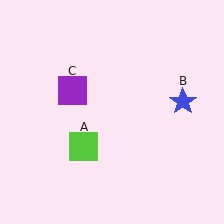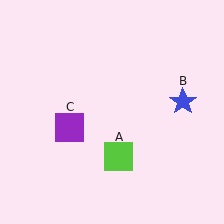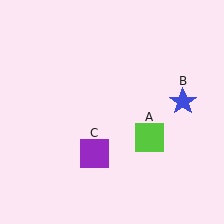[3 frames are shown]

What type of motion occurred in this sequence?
The lime square (object A), purple square (object C) rotated counterclockwise around the center of the scene.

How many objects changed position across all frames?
2 objects changed position: lime square (object A), purple square (object C).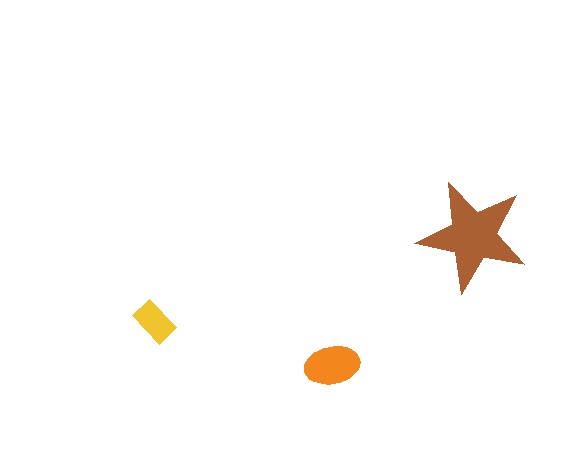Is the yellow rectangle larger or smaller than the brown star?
Smaller.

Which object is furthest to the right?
The brown star is rightmost.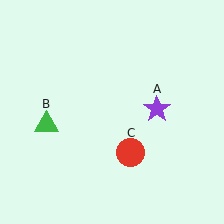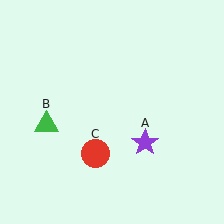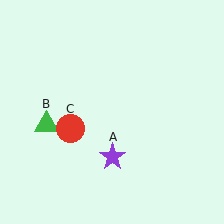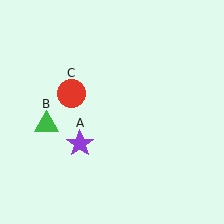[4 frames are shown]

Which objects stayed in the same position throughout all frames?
Green triangle (object B) remained stationary.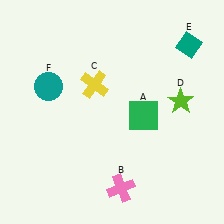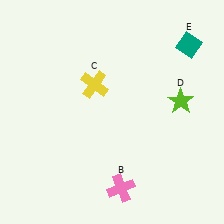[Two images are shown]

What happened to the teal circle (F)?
The teal circle (F) was removed in Image 2. It was in the top-left area of Image 1.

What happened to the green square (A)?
The green square (A) was removed in Image 2. It was in the bottom-right area of Image 1.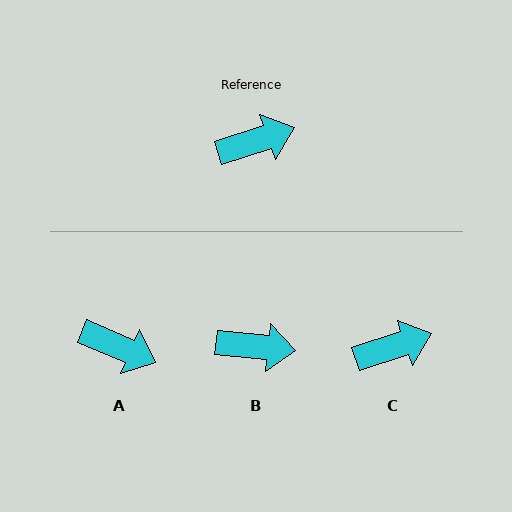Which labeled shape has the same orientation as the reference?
C.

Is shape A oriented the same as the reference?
No, it is off by about 42 degrees.